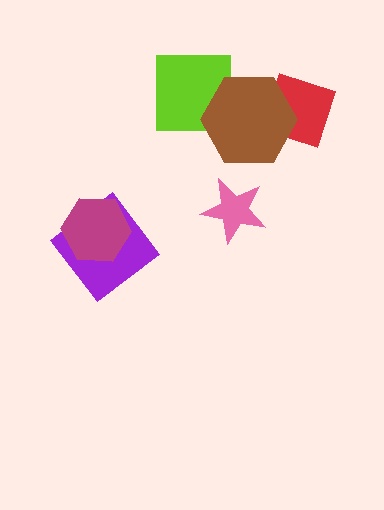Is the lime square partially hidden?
Yes, it is partially covered by another shape.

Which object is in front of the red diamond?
The brown hexagon is in front of the red diamond.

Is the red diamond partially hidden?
Yes, it is partially covered by another shape.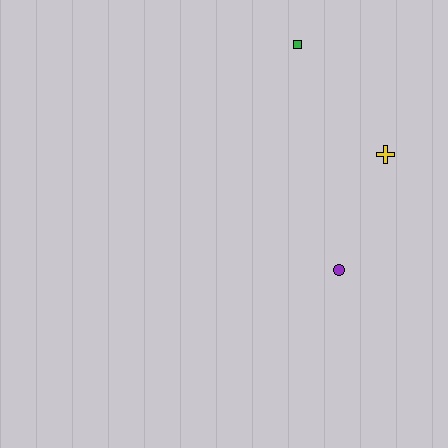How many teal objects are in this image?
There are no teal objects.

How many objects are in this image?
There are 3 objects.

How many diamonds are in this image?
There are no diamonds.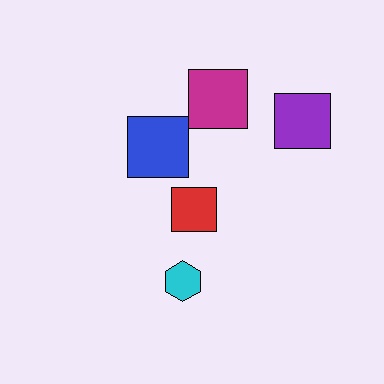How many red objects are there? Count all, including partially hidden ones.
There is 1 red object.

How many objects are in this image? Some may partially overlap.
There are 5 objects.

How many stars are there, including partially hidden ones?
There are no stars.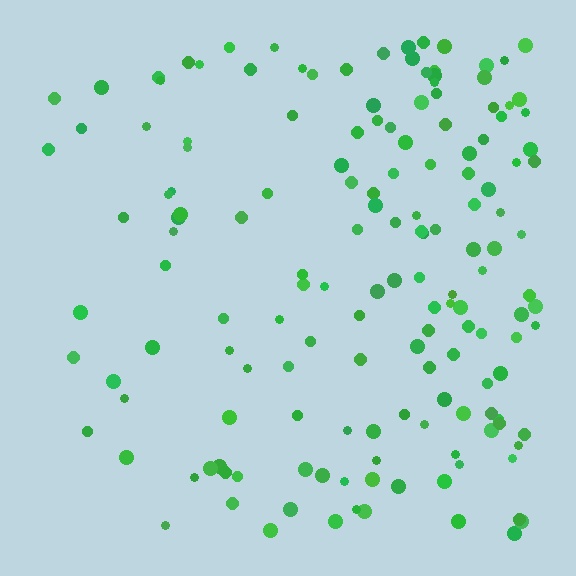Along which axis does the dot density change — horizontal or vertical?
Horizontal.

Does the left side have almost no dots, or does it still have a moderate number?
Still a moderate number, just noticeably fewer than the right.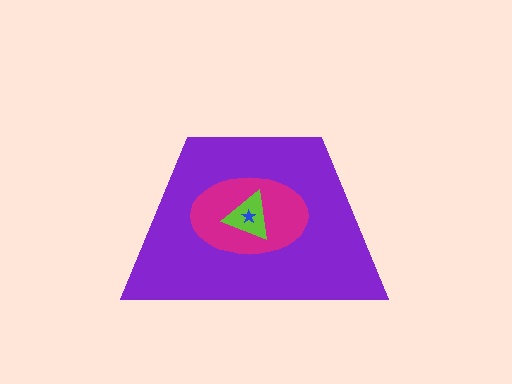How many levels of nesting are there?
4.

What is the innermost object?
The blue star.